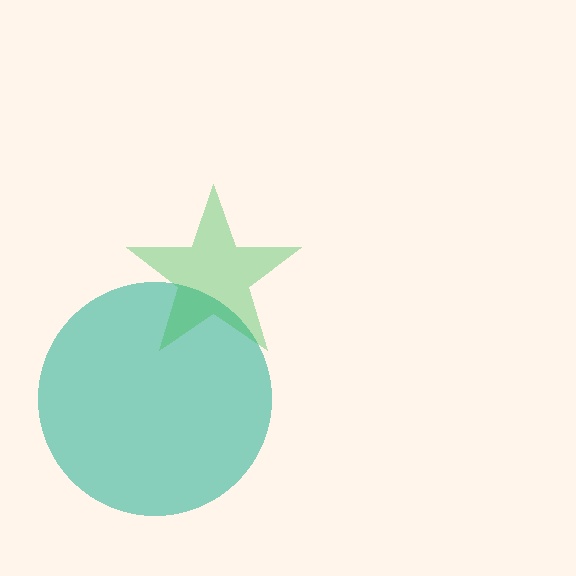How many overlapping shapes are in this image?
There are 2 overlapping shapes in the image.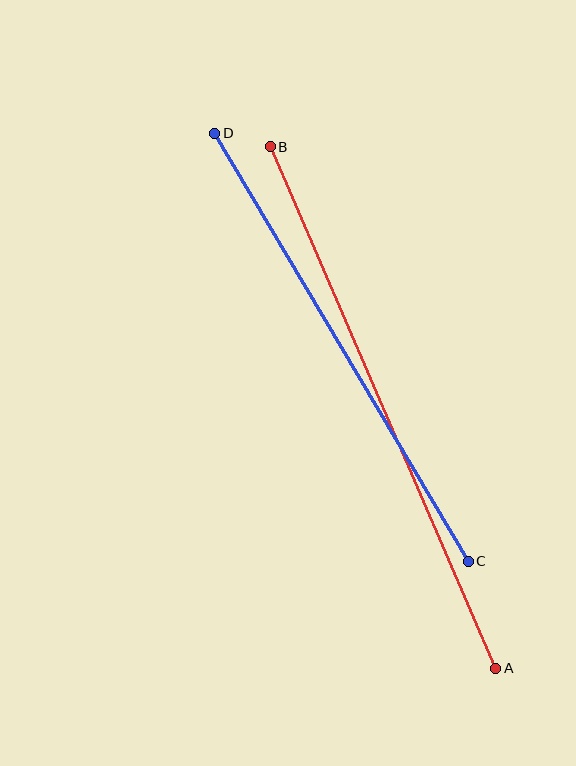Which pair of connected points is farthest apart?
Points A and B are farthest apart.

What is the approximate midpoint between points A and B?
The midpoint is at approximately (383, 408) pixels.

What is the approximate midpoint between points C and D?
The midpoint is at approximately (342, 347) pixels.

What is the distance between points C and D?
The distance is approximately 497 pixels.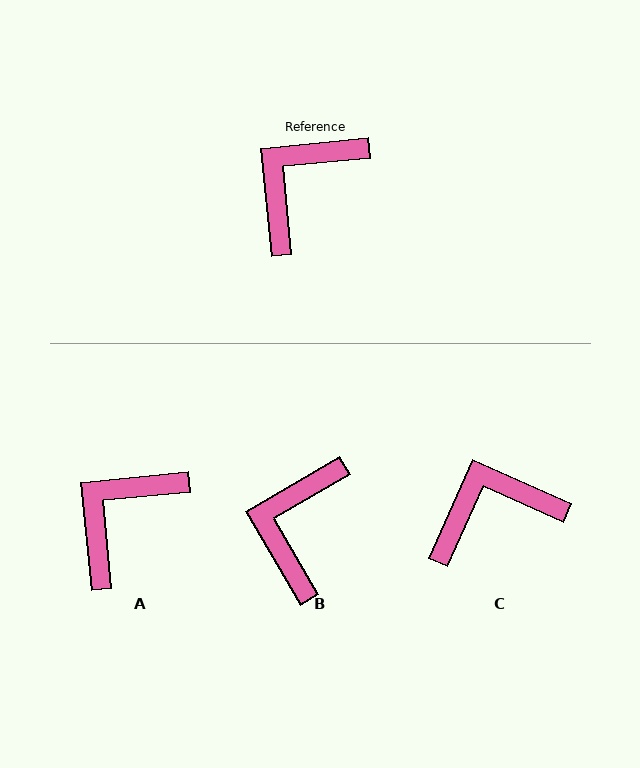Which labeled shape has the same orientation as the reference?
A.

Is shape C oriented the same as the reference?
No, it is off by about 30 degrees.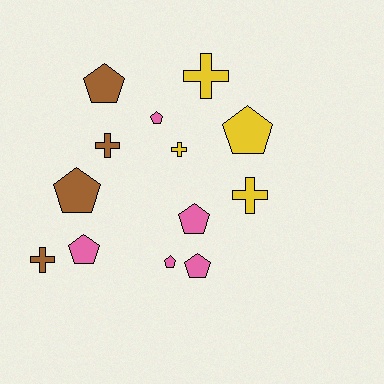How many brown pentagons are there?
There are 2 brown pentagons.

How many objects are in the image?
There are 13 objects.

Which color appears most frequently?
Pink, with 5 objects.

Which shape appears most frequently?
Pentagon, with 8 objects.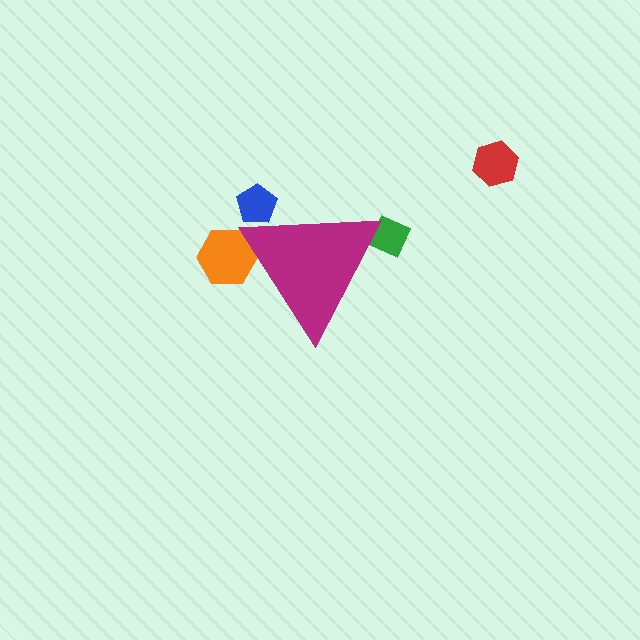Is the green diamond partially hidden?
Yes, the green diamond is partially hidden behind the magenta triangle.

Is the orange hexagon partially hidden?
Yes, the orange hexagon is partially hidden behind the magenta triangle.